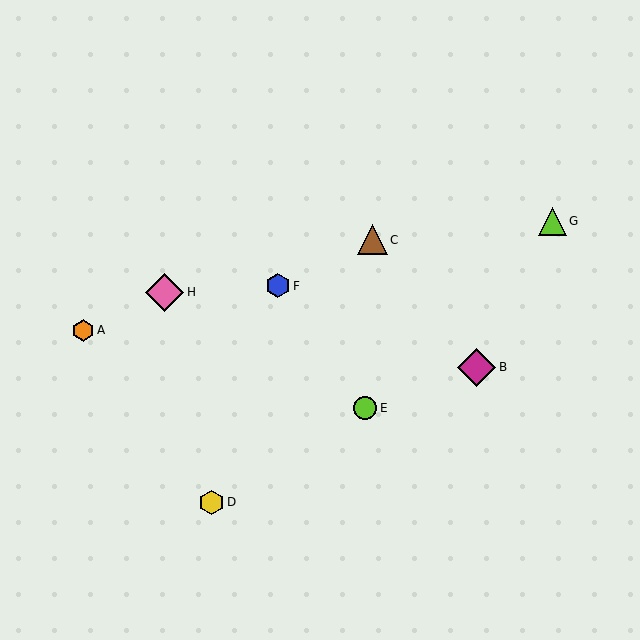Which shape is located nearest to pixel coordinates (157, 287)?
The pink diamond (labeled H) at (165, 292) is nearest to that location.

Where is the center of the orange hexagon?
The center of the orange hexagon is at (83, 330).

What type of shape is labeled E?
Shape E is a lime circle.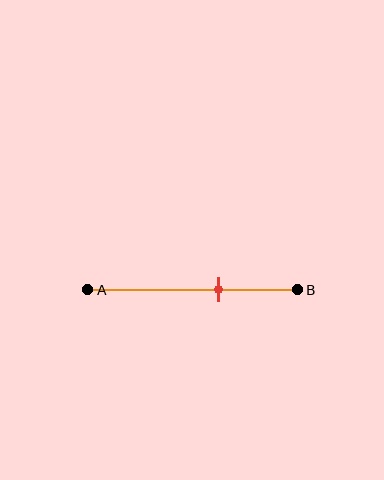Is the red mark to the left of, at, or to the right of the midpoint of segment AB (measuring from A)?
The red mark is to the right of the midpoint of segment AB.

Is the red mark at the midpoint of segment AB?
No, the mark is at about 65% from A, not at the 50% midpoint.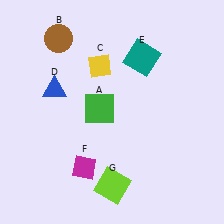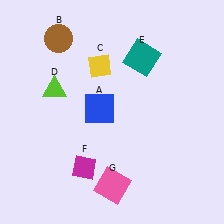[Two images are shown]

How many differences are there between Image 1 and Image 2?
There are 3 differences between the two images.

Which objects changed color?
A changed from green to blue. D changed from blue to lime. G changed from lime to pink.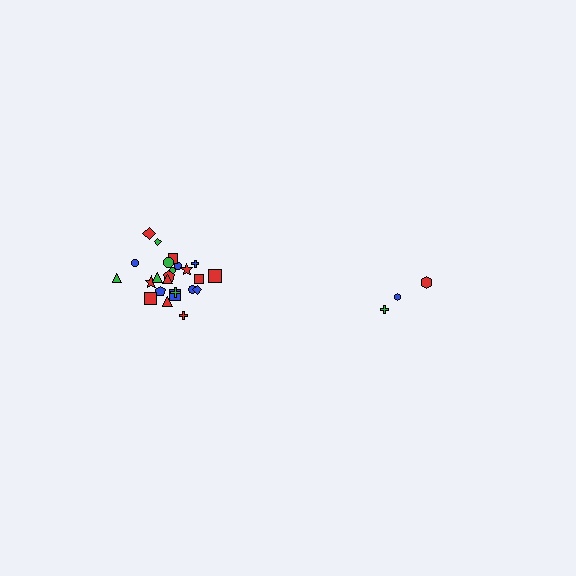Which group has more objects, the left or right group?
The left group.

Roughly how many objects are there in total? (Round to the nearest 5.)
Roughly 30 objects in total.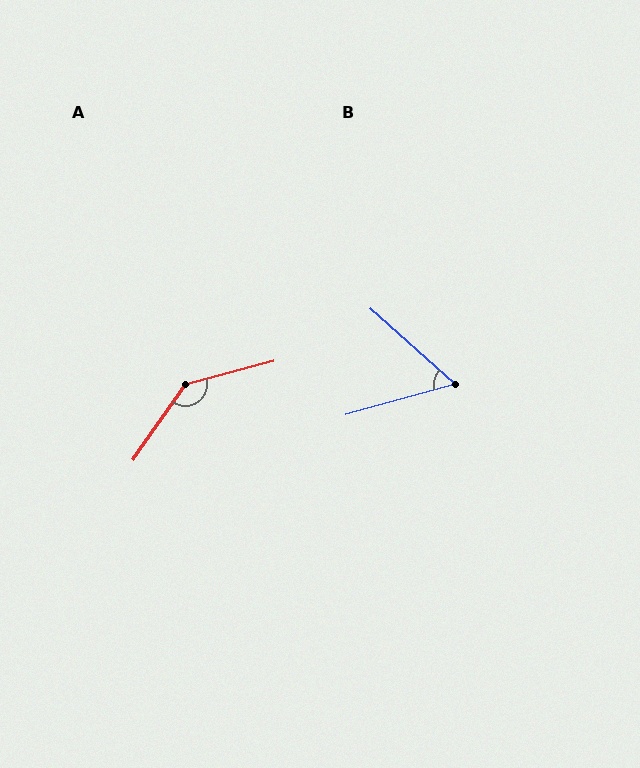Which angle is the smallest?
B, at approximately 57 degrees.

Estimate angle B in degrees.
Approximately 57 degrees.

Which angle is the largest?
A, at approximately 140 degrees.